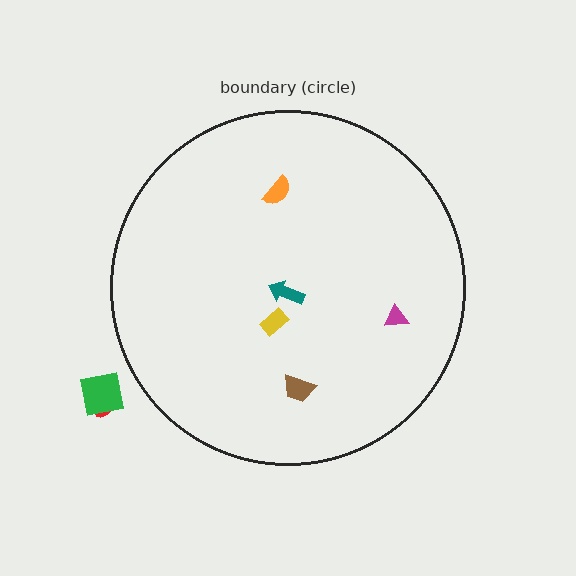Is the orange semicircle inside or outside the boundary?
Inside.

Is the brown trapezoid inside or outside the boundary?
Inside.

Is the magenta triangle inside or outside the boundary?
Inside.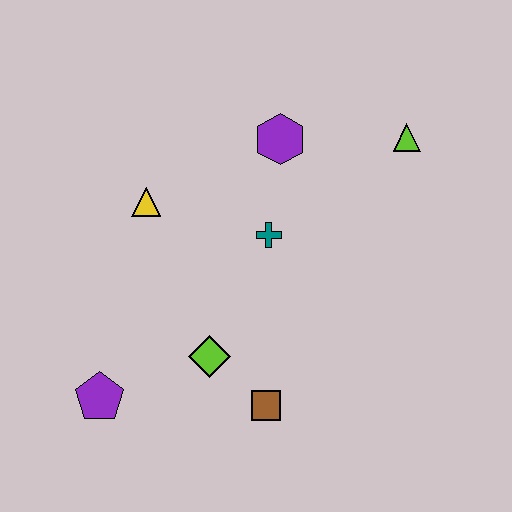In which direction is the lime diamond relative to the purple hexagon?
The lime diamond is below the purple hexagon.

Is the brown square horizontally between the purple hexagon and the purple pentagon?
Yes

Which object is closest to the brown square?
The lime diamond is closest to the brown square.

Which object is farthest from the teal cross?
The purple pentagon is farthest from the teal cross.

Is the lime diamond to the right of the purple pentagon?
Yes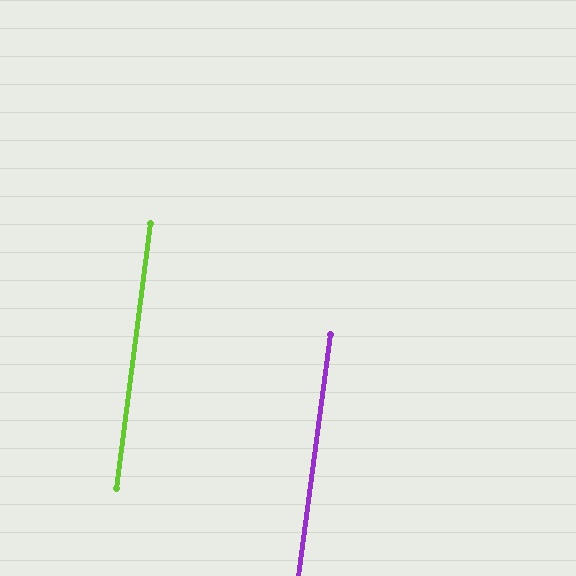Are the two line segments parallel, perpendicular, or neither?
Parallel — their directions differ by only 0.2°.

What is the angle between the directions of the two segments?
Approximately 0 degrees.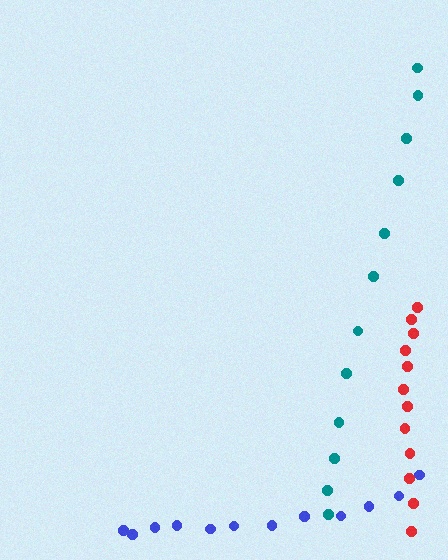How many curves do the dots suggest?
There are 3 distinct paths.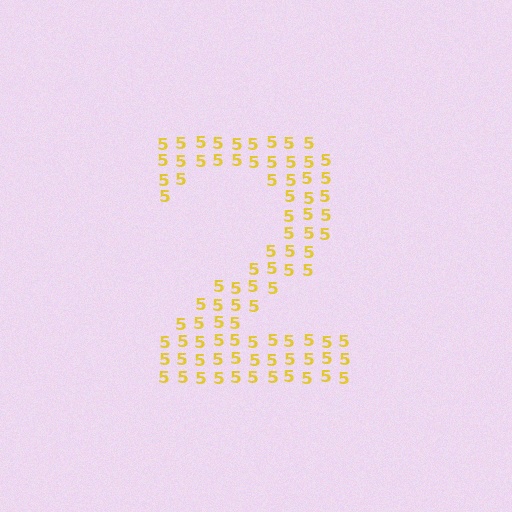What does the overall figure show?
The overall figure shows the digit 2.